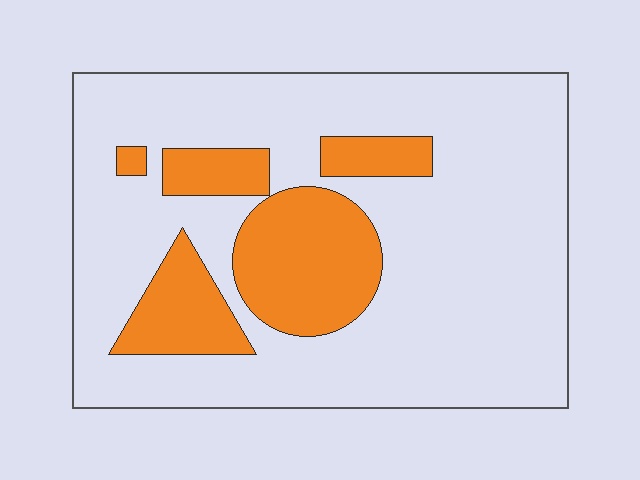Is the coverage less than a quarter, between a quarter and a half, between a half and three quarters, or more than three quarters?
Less than a quarter.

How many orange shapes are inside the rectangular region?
5.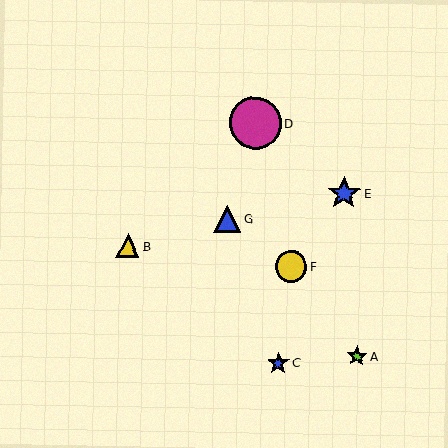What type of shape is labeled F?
Shape F is a yellow circle.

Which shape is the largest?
The magenta circle (labeled D) is the largest.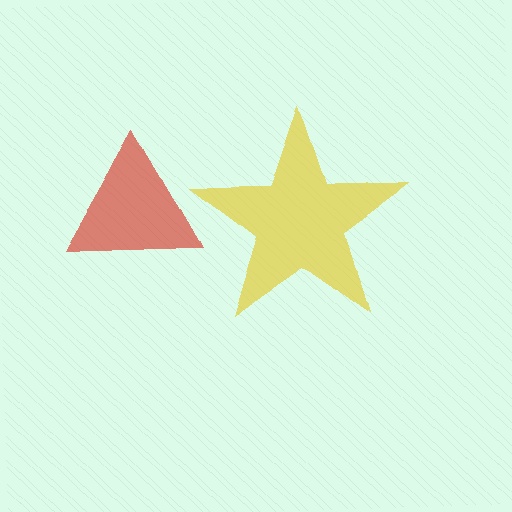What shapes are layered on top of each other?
The layered shapes are: a red triangle, a yellow star.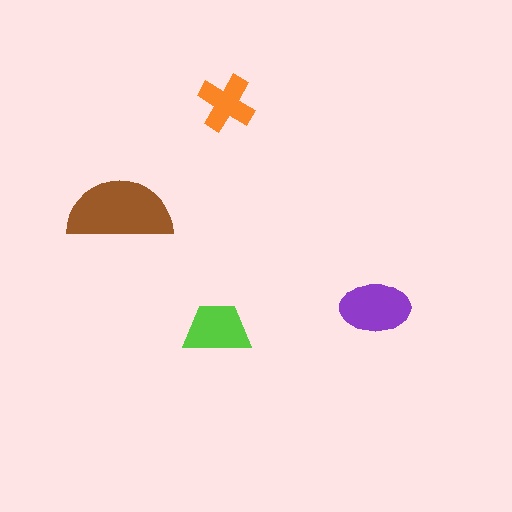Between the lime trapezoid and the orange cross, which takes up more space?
The lime trapezoid.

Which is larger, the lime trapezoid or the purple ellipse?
The purple ellipse.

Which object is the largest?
The brown semicircle.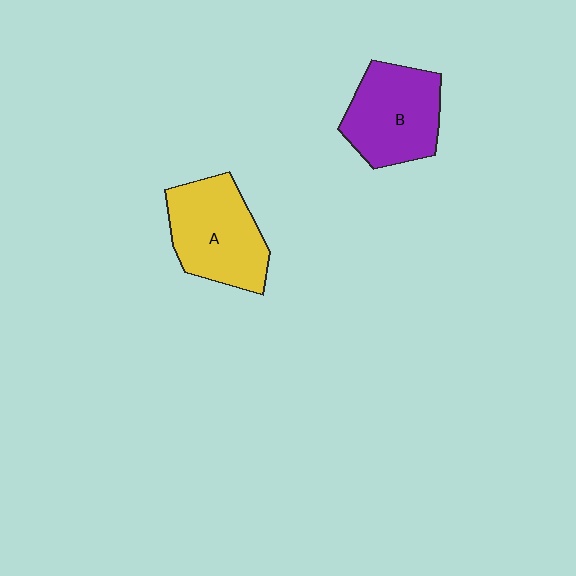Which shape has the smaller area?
Shape B (purple).